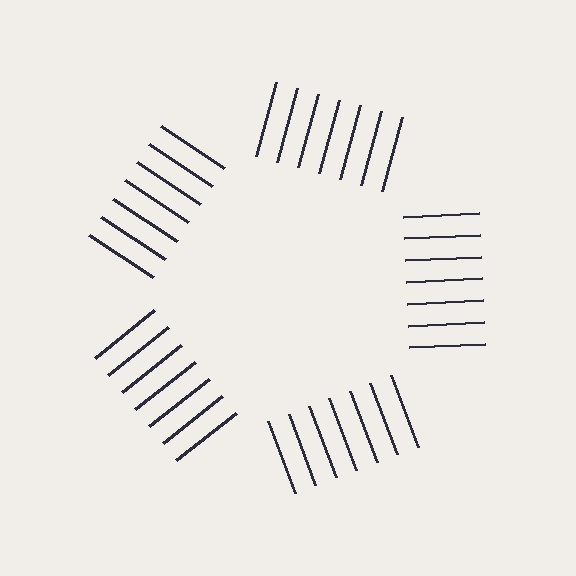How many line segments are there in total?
35 — 7 along each of the 5 edges.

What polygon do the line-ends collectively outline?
An illusory pentagon — the line segments terminate on its edges but no continuous stroke is drawn.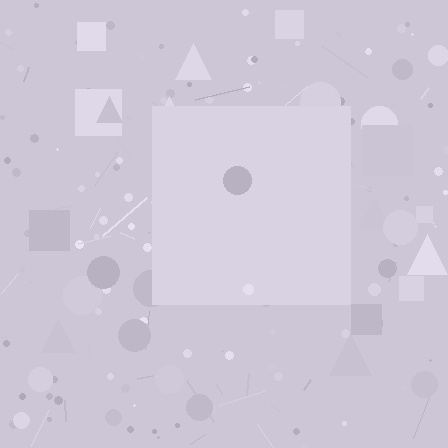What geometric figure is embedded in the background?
A square is embedded in the background.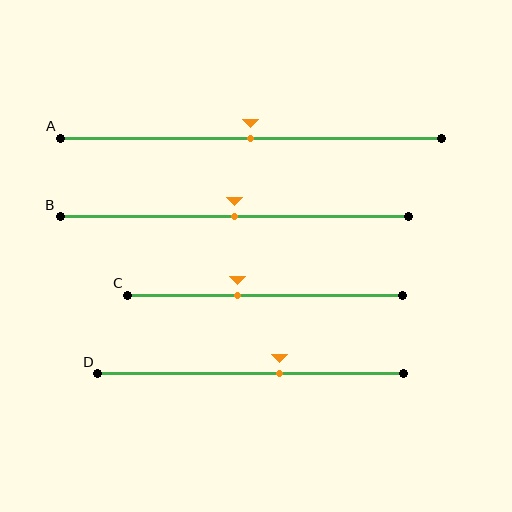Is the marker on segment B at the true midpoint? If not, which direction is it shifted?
Yes, the marker on segment B is at the true midpoint.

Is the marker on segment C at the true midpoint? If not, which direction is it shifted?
No, the marker on segment C is shifted to the left by about 10% of the segment length.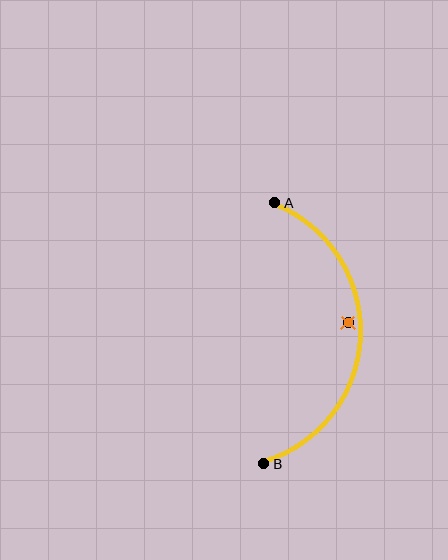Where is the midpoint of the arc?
The arc midpoint is the point on the curve farthest from the straight line joining A and B. It sits to the right of that line.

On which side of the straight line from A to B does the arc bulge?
The arc bulges to the right of the straight line connecting A and B.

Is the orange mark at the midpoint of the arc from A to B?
No — the orange mark does not lie on the arc at all. It sits slightly inside the curve.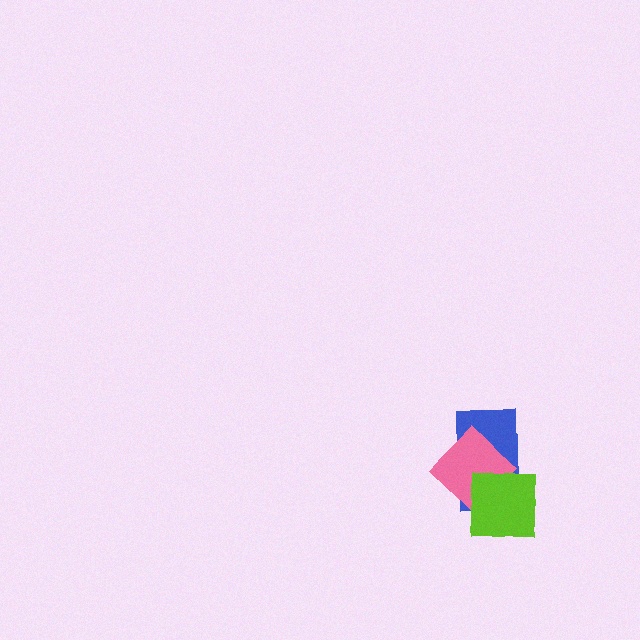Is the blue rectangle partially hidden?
Yes, it is partially covered by another shape.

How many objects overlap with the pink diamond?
2 objects overlap with the pink diamond.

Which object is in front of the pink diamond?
The lime square is in front of the pink diamond.